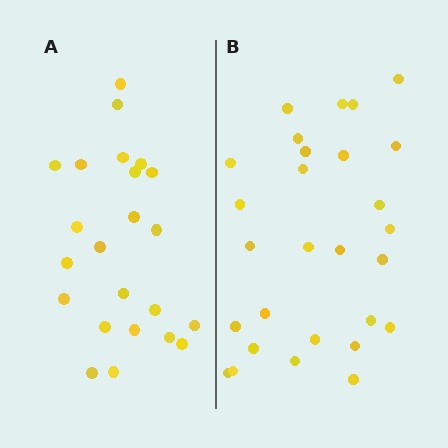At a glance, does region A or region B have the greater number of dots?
Region B (the right region) has more dots.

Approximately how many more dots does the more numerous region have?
Region B has about 5 more dots than region A.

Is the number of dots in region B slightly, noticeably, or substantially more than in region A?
Region B has only slightly more — the two regions are fairly close. The ratio is roughly 1.2 to 1.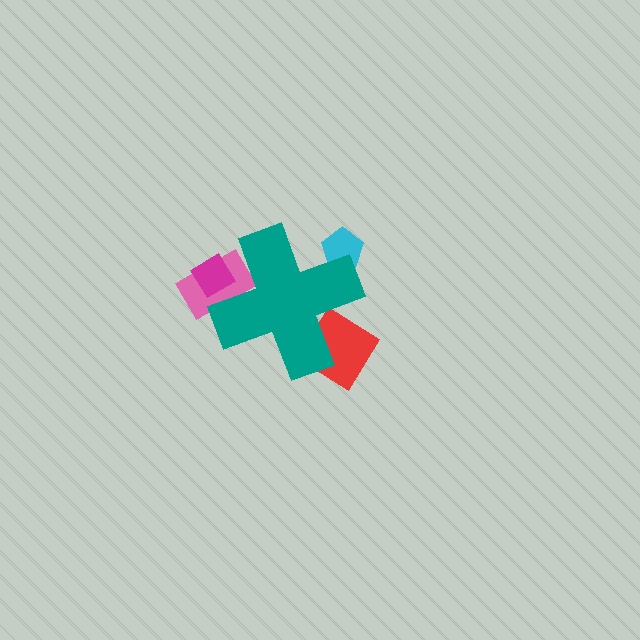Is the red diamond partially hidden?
Yes, the red diamond is partially hidden behind the teal cross.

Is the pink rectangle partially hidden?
Yes, the pink rectangle is partially hidden behind the teal cross.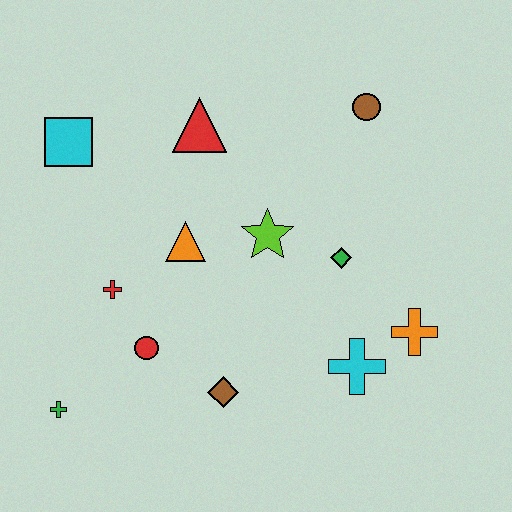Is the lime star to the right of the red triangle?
Yes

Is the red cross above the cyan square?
No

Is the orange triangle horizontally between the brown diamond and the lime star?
No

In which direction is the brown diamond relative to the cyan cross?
The brown diamond is to the left of the cyan cross.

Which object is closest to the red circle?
The red cross is closest to the red circle.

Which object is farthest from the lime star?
The green cross is farthest from the lime star.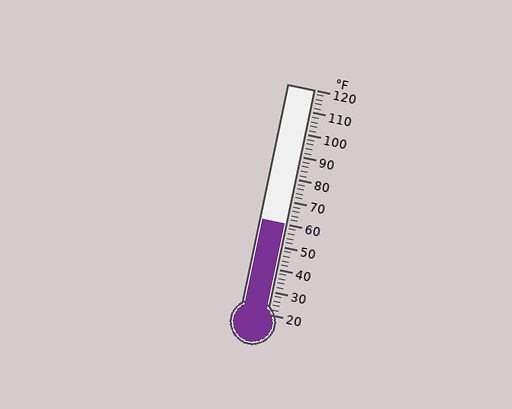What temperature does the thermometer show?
The thermometer shows approximately 60°F.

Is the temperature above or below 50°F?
The temperature is above 50°F.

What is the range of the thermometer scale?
The thermometer scale ranges from 20°F to 120°F.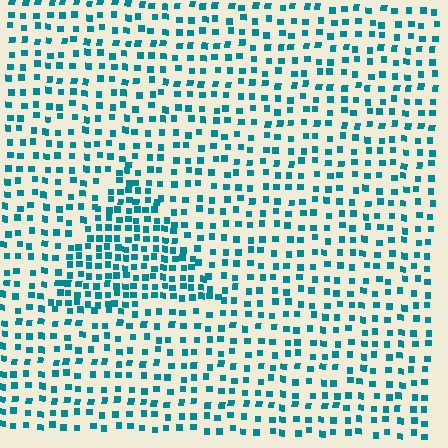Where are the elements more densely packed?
The elements are more densely packed inside the triangle boundary.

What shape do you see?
I see a triangle.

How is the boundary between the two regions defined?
The boundary is defined by a change in element density (approximately 1.8x ratio). All elements are the same color, size, and shape.